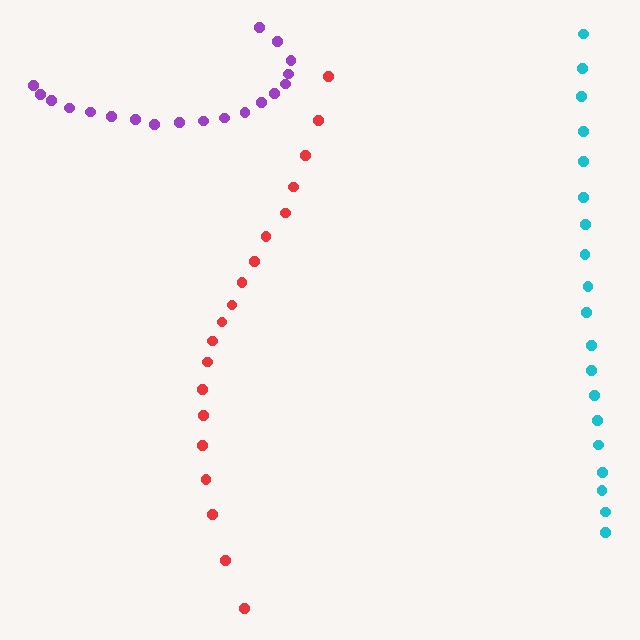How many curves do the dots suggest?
There are 3 distinct paths.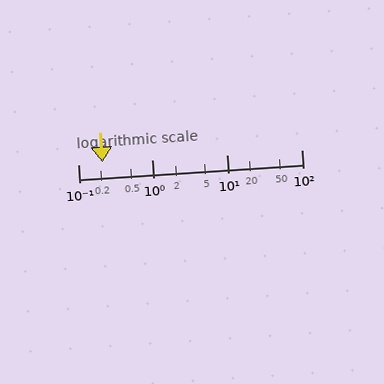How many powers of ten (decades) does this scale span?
The scale spans 3 decades, from 0.1 to 100.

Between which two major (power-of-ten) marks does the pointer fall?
The pointer is between 0.1 and 1.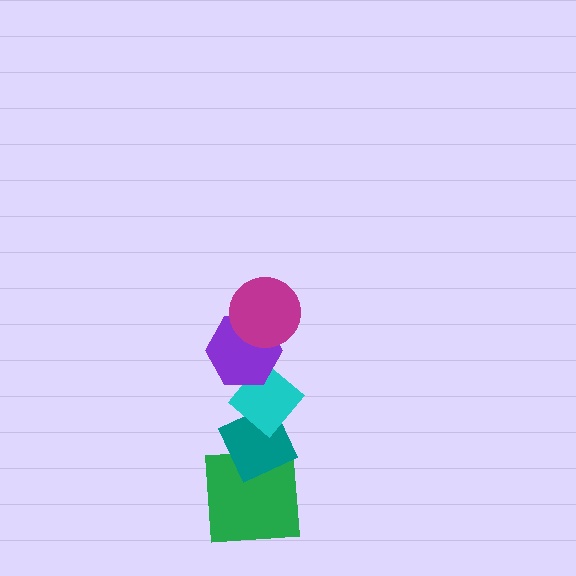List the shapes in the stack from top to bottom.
From top to bottom: the magenta circle, the purple hexagon, the cyan diamond, the teal diamond, the green square.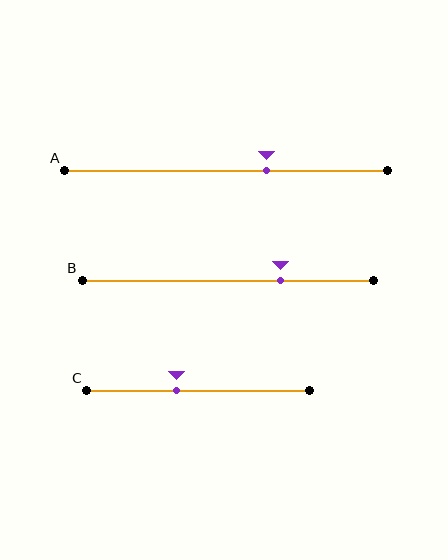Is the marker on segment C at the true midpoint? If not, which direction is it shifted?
No, the marker on segment C is shifted to the left by about 10% of the segment length.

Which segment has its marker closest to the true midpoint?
Segment C has its marker closest to the true midpoint.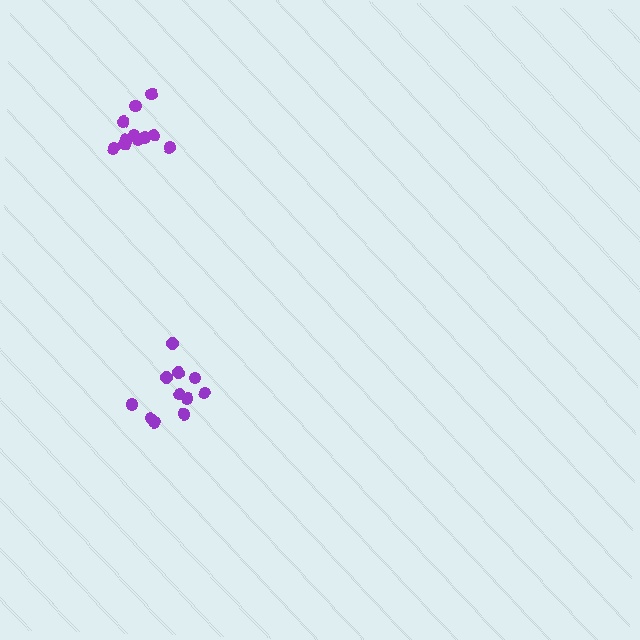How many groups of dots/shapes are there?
There are 2 groups.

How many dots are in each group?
Group 1: 11 dots, Group 2: 11 dots (22 total).